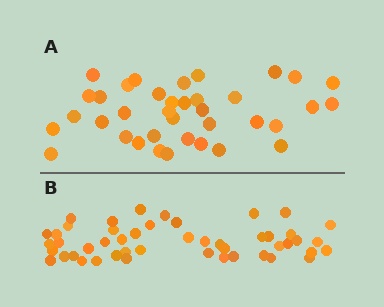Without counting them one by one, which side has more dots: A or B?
Region B (the bottom region) has more dots.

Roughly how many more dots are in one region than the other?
Region B has roughly 12 or so more dots than region A.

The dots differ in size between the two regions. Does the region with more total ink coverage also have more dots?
No. Region A has more total ink coverage because its dots are larger, but region B actually contains more individual dots. Total area can be misleading — the number of items is what matters here.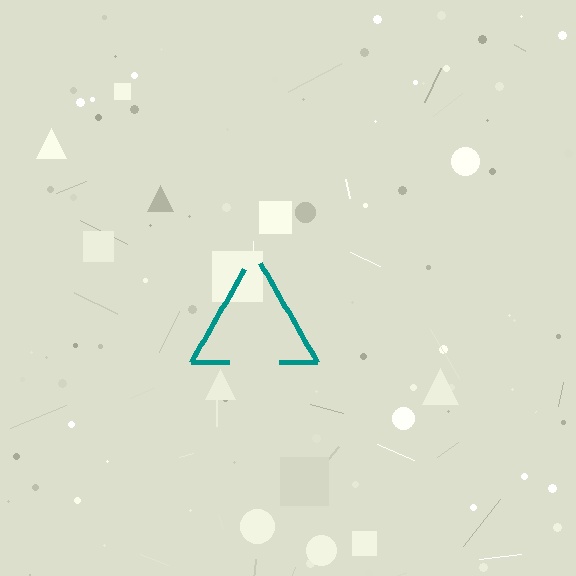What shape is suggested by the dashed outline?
The dashed outline suggests a triangle.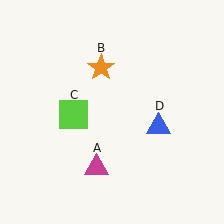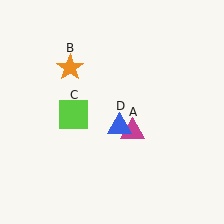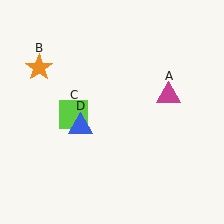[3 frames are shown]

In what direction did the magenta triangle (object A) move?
The magenta triangle (object A) moved up and to the right.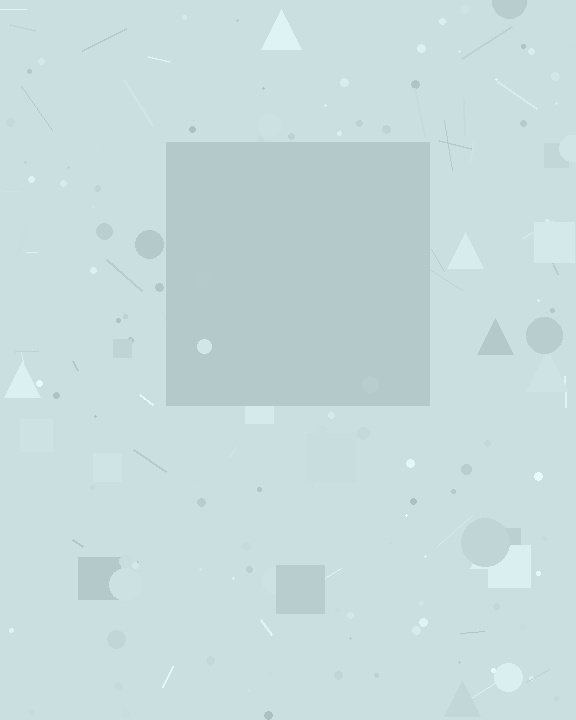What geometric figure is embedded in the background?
A square is embedded in the background.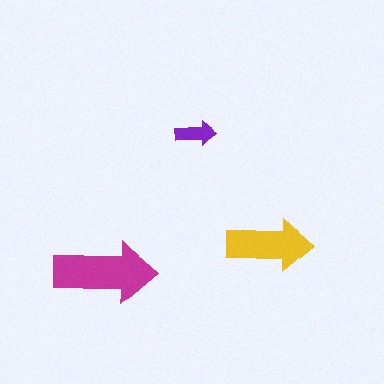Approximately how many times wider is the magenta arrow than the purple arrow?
About 2.5 times wider.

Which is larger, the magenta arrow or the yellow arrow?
The magenta one.